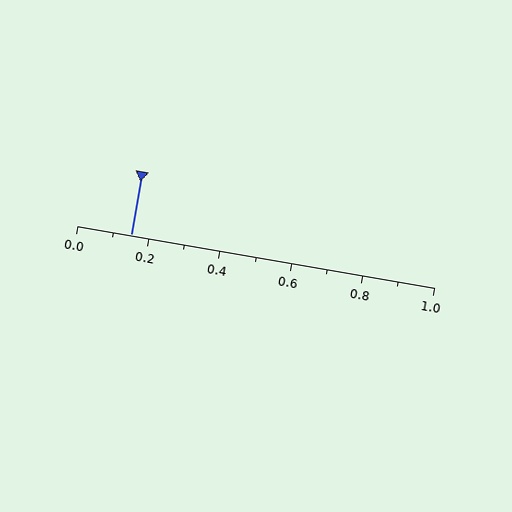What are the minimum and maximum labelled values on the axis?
The axis runs from 0.0 to 1.0.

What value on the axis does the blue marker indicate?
The marker indicates approximately 0.15.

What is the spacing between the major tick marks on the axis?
The major ticks are spaced 0.2 apart.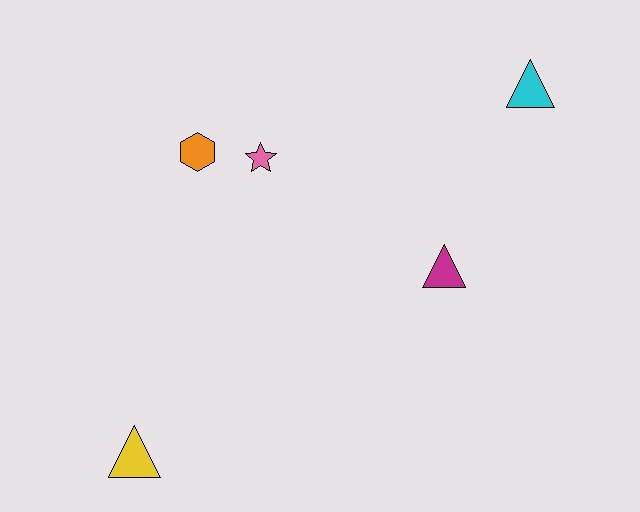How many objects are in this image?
There are 5 objects.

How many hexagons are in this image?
There is 1 hexagon.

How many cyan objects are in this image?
There is 1 cyan object.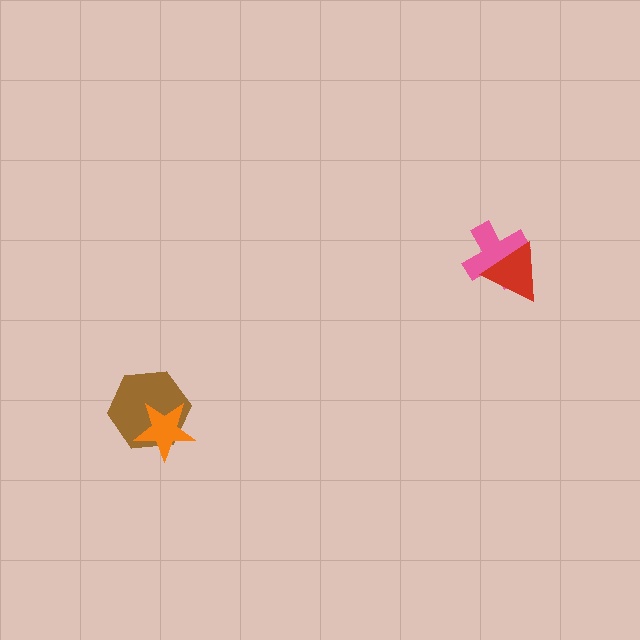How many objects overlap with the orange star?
1 object overlaps with the orange star.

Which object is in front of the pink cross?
The red triangle is in front of the pink cross.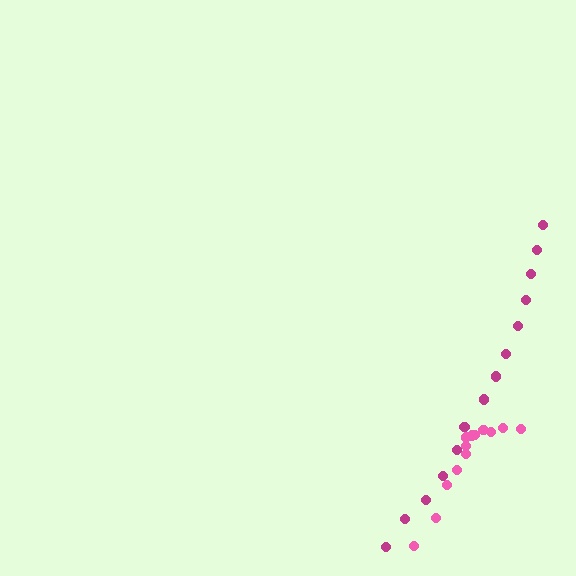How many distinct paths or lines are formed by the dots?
There are 2 distinct paths.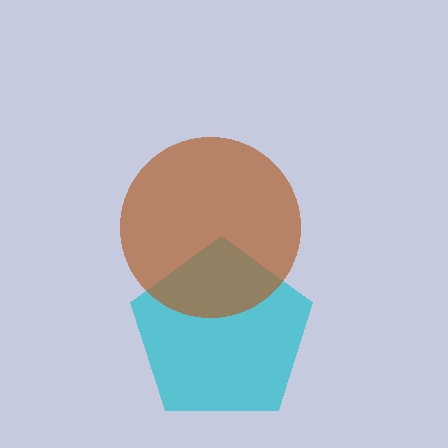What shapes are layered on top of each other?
The layered shapes are: a cyan pentagon, a brown circle.